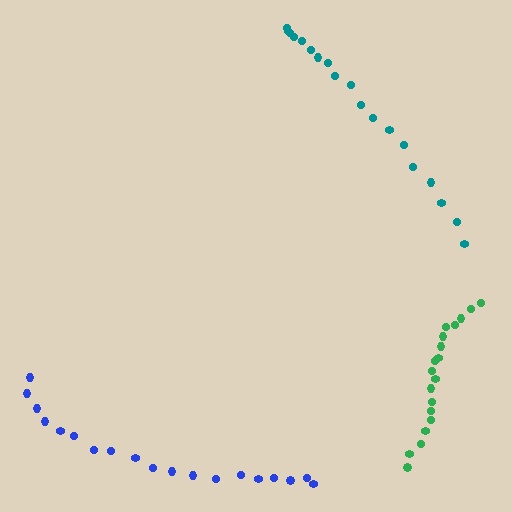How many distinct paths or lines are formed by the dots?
There are 3 distinct paths.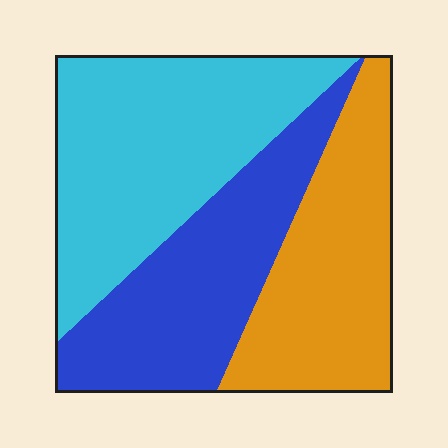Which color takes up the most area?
Cyan, at roughly 40%.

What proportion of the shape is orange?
Orange takes up about one third (1/3) of the shape.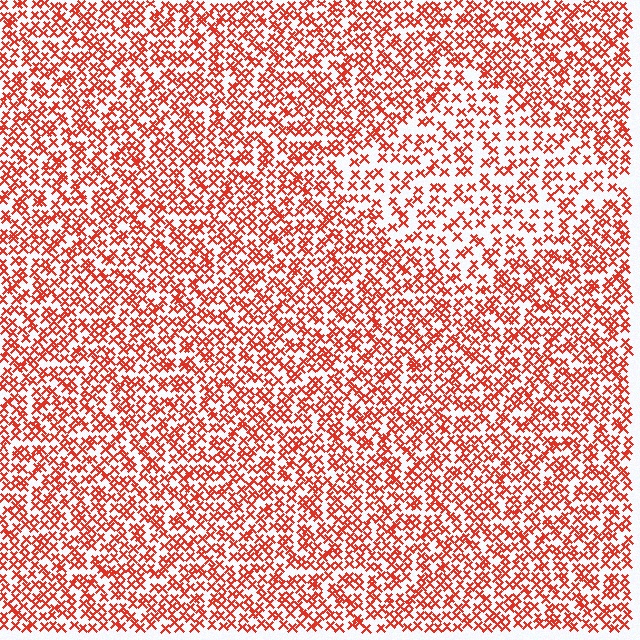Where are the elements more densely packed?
The elements are more densely packed outside the diamond boundary.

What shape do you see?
I see a diamond.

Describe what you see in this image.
The image contains small red elements arranged at two different densities. A diamond-shaped region is visible where the elements are less densely packed than the surrounding area.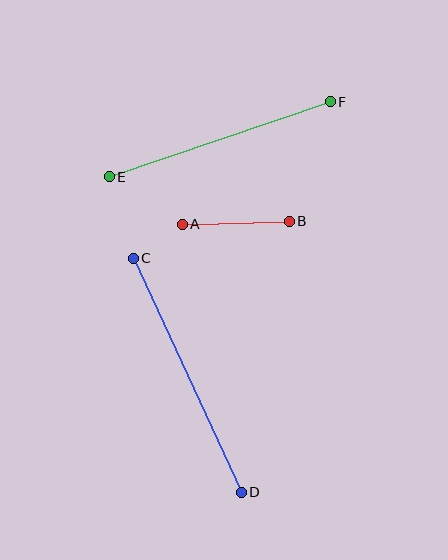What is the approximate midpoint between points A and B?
The midpoint is at approximately (236, 223) pixels.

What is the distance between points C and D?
The distance is approximately 258 pixels.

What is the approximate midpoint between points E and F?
The midpoint is at approximately (220, 139) pixels.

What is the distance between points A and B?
The distance is approximately 107 pixels.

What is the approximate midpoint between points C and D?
The midpoint is at approximately (187, 375) pixels.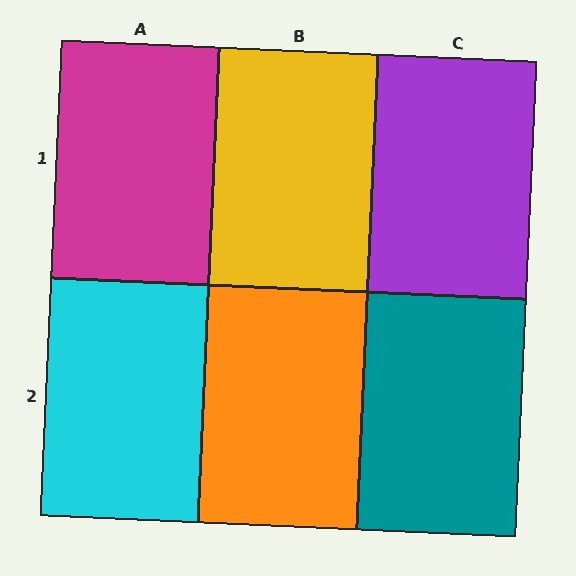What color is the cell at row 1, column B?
Yellow.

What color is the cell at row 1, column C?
Purple.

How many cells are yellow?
1 cell is yellow.